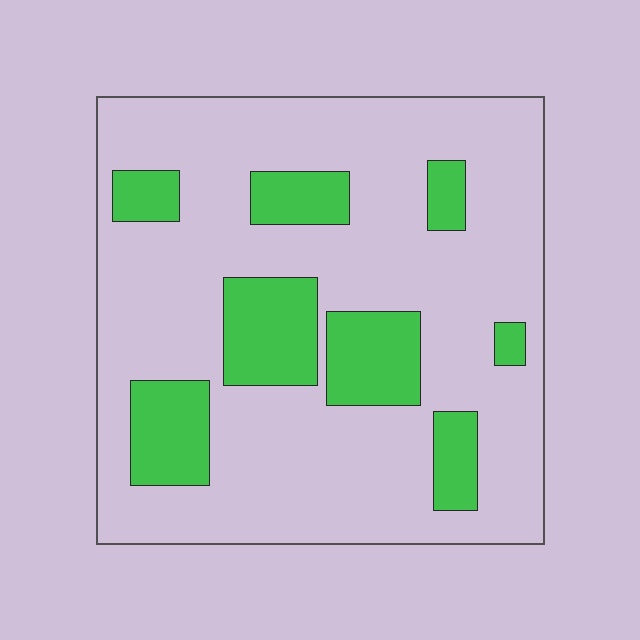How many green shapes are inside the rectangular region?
8.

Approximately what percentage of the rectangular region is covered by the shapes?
Approximately 25%.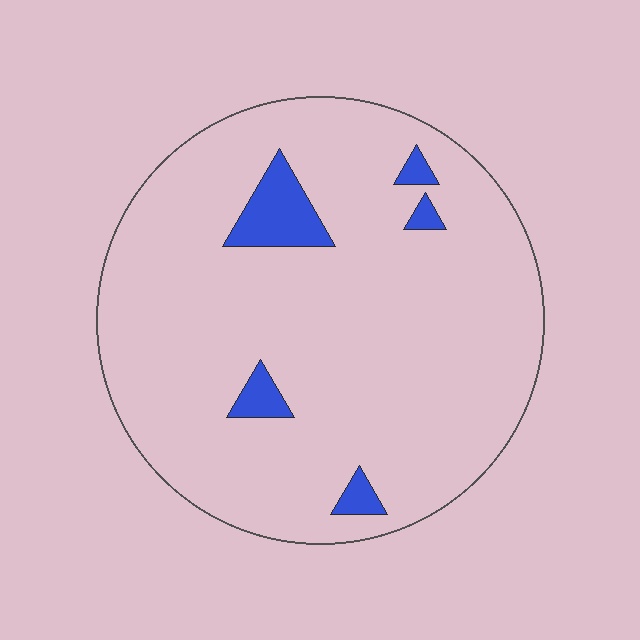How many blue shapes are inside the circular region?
5.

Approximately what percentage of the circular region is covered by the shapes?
Approximately 5%.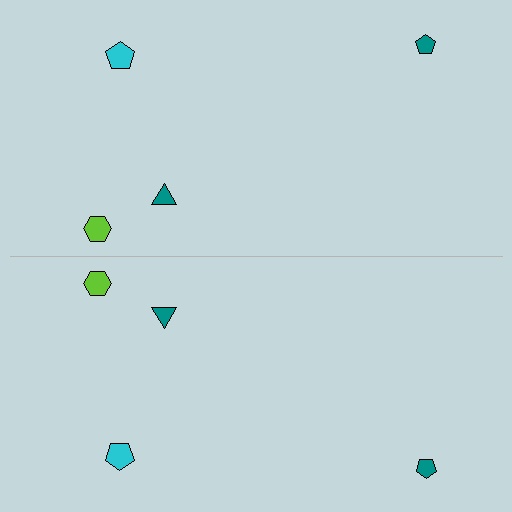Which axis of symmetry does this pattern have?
The pattern has a horizontal axis of symmetry running through the center of the image.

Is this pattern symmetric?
Yes, this pattern has bilateral (reflection) symmetry.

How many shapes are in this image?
There are 8 shapes in this image.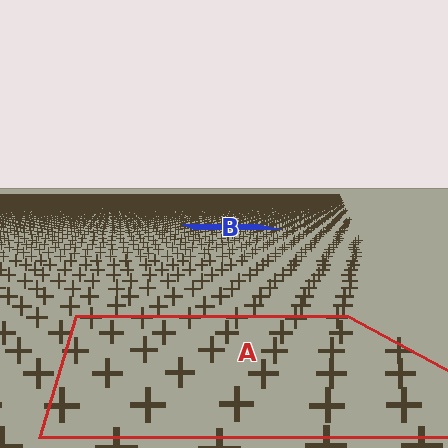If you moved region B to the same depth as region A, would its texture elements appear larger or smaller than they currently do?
They would appear larger. At a closer depth, the same texture elements are projected at a bigger on-screen size.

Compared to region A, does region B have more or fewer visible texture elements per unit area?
Region B has more texture elements per unit area — they are packed more densely because it is farther away.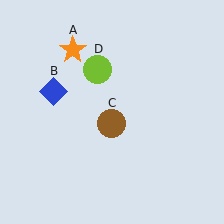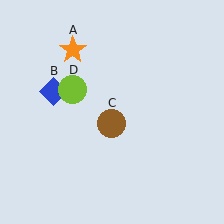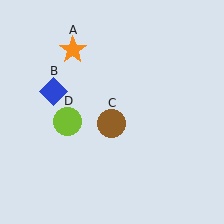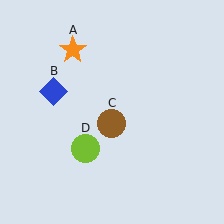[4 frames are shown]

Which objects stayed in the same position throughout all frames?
Orange star (object A) and blue diamond (object B) and brown circle (object C) remained stationary.